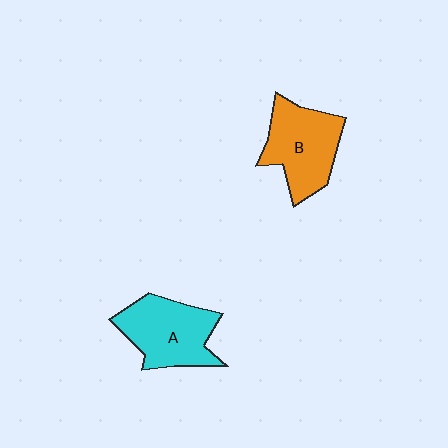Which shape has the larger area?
Shape A (cyan).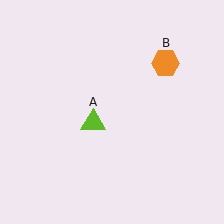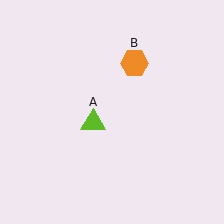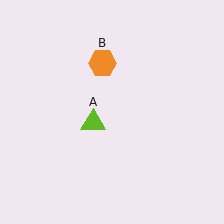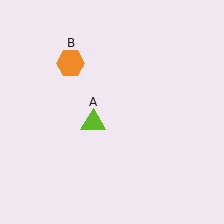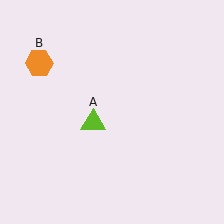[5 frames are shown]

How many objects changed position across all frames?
1 object changed position: orange hexagon (object B).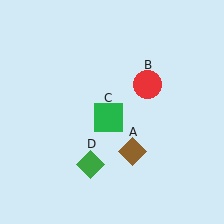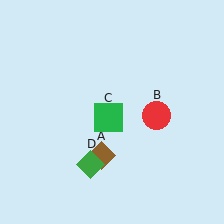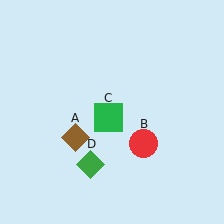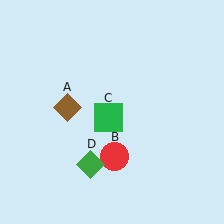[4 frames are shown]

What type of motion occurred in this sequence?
The brown diamond (object A), red circle (object B) rotated clockwise around the center of the scene.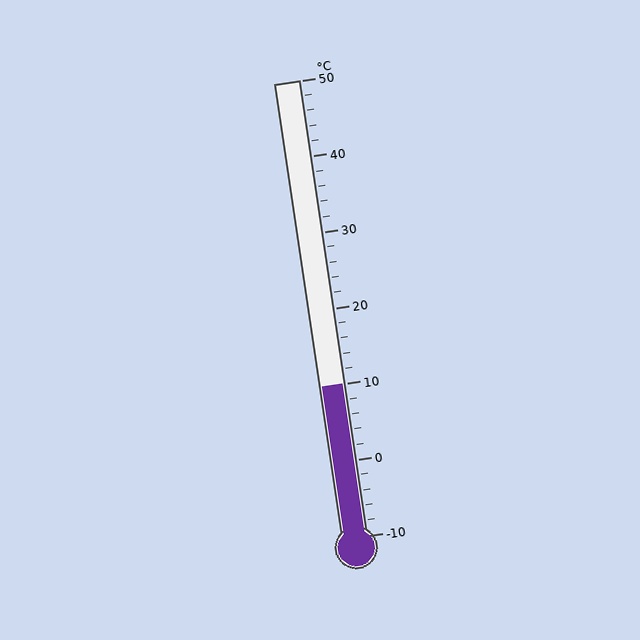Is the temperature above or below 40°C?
The temperature is below 40°C.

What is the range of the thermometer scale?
The thermometer scale ranges from -10°C to 50°C.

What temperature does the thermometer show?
The thermometer shows approximately 10°C.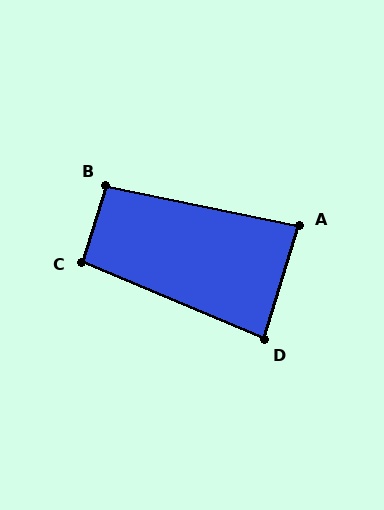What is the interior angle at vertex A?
Approximately 85 degrees (acute).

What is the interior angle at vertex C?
Approximately 95 degrees (obtuse).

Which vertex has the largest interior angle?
B, at approximately 96 degrees.